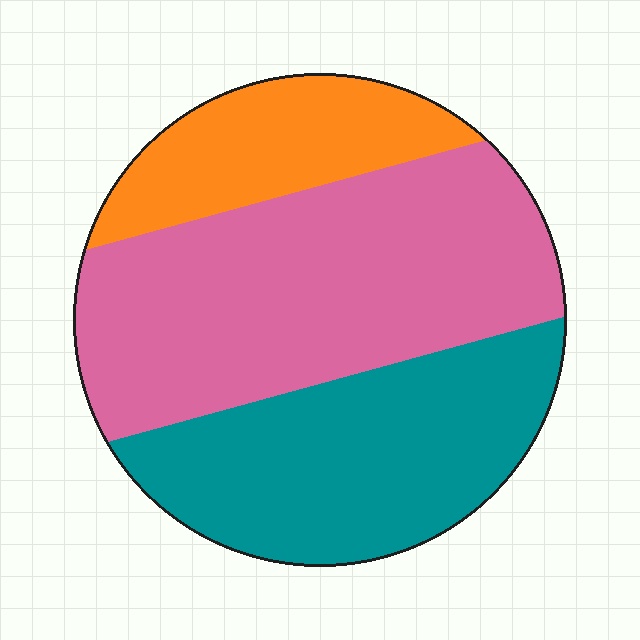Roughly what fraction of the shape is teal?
Teal covers 34% of the shape.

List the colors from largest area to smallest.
From largest to smallest: pink, teal, orange.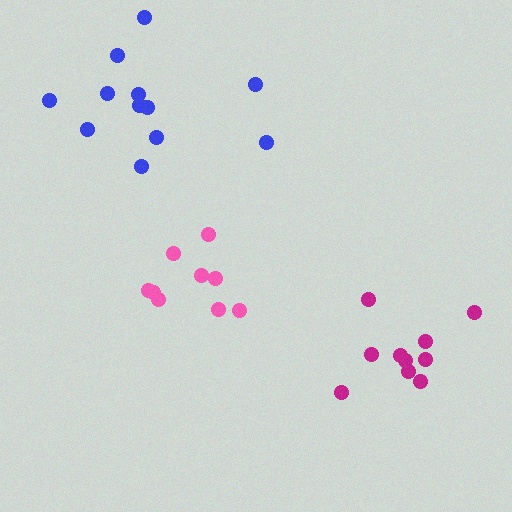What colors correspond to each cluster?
The clusters are colored: pink, magenta, blue.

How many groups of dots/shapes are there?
There are 3 groups.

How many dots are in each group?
Group 1: 9 dots, Group 2: 10 dots, Group 3: 12 dots (31 total).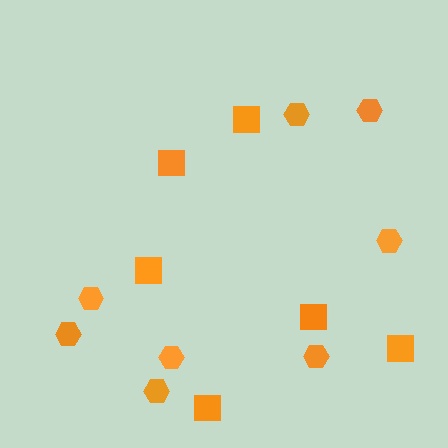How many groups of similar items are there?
There are 2 groups: one group of squares (6) and one group of hexagons (8).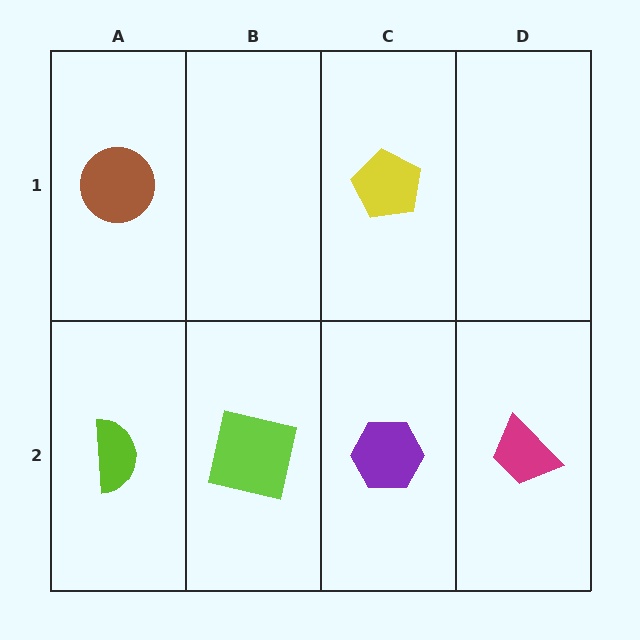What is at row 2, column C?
A purple hexagon.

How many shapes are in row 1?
2 shapes.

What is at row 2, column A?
A lime semicircle.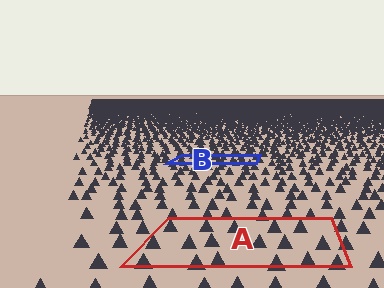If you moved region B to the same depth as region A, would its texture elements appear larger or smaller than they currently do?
They would appear larger. At a closer depth, the same texture elements are projected at a bigger on-screen size.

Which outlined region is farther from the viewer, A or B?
Region B is farther from the viewer — the texture elements inside it appear smaller and more densely packed.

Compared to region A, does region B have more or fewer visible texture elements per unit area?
Region B has more texture elements per unit area — they are packed more densely because it is farther away.